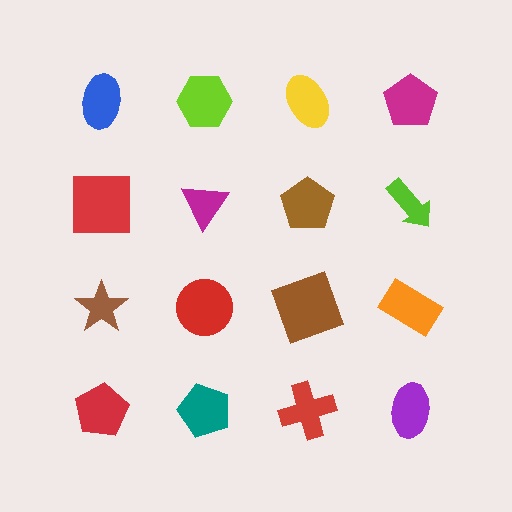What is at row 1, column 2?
A lime hexagon.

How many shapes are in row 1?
4 shapes.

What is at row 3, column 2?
A red circle.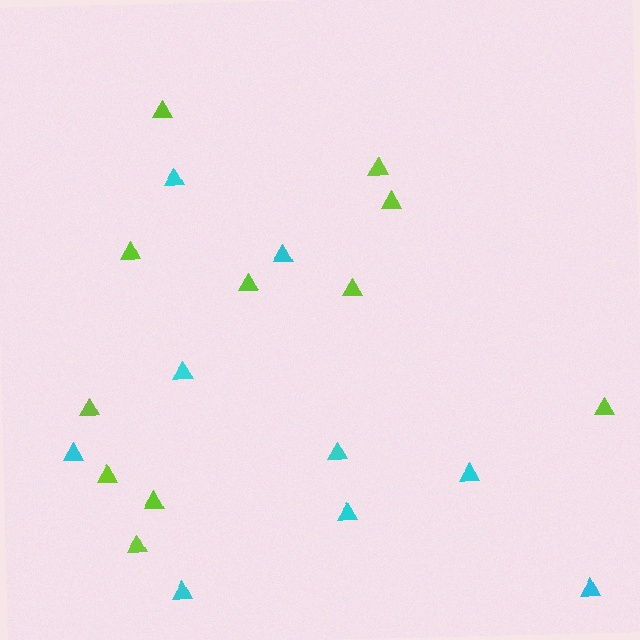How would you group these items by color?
There are 2 groups: one group of lime triangles (11) and one group of cyan triangles (9).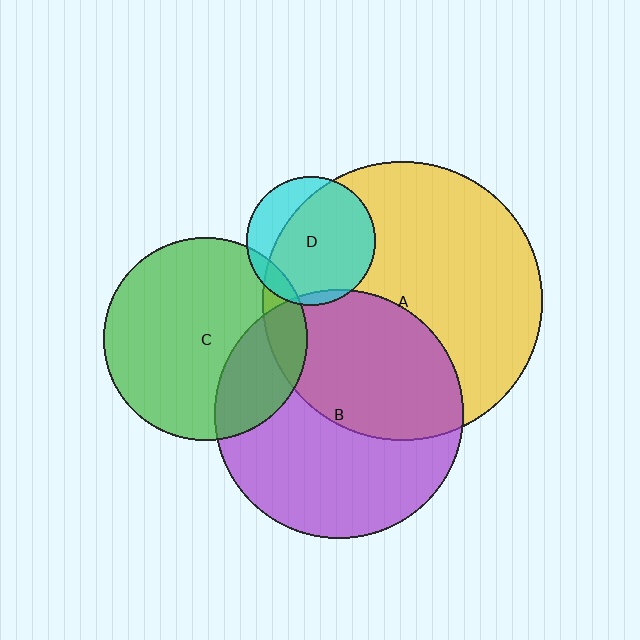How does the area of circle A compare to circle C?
Approximately 1.9 times.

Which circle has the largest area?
Circle A (yellow).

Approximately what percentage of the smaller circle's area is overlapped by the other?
Approximately 75%.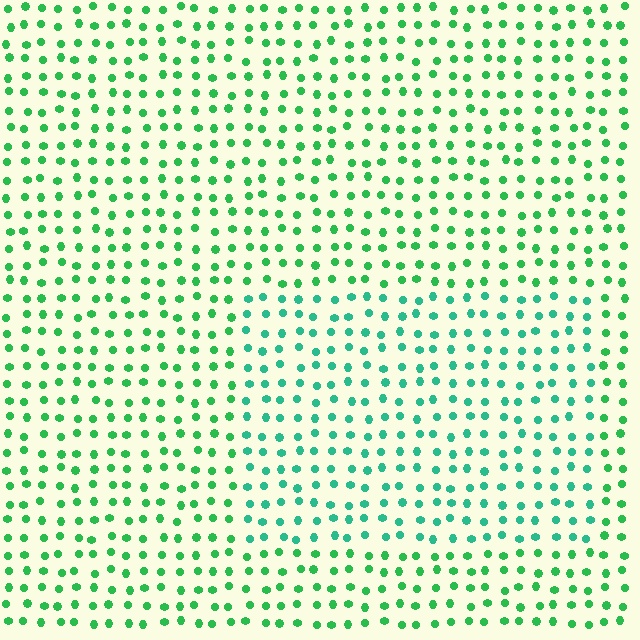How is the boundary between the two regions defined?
The boundary is defined purely by a slight shift in hue (about 26 degrees). Spacing, size, and orientation are identical on both sides.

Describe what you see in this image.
The image is filled with small green elements in a uniform arrangement. A rectangle-shaped region is visible where the elements are tinted to a slightly different hue, forming a subtle color boundary.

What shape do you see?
I see a rectangle.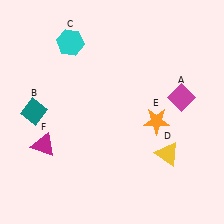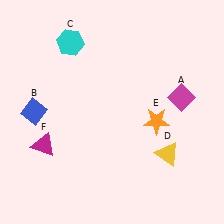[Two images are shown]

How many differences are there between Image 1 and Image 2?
There is 1 difference between the two images.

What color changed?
The diamond (B) changed from teal in Image 1 to blue in Image 2.